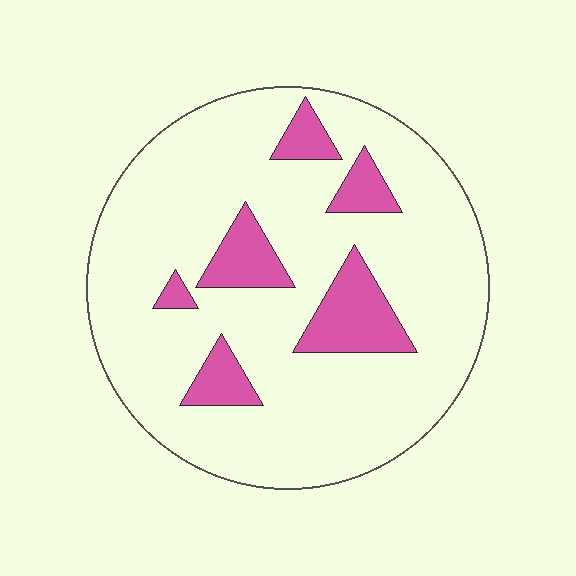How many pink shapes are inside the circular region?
6.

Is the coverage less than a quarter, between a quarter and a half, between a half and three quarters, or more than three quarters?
Less than a quarter.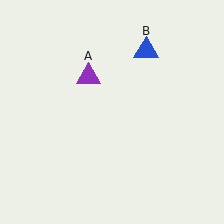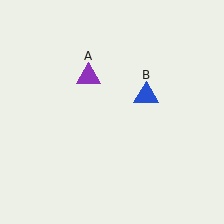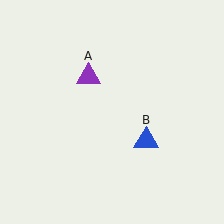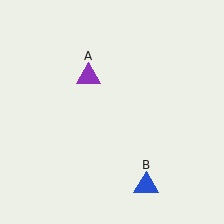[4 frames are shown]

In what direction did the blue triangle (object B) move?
The blue triangle (object B) moved down.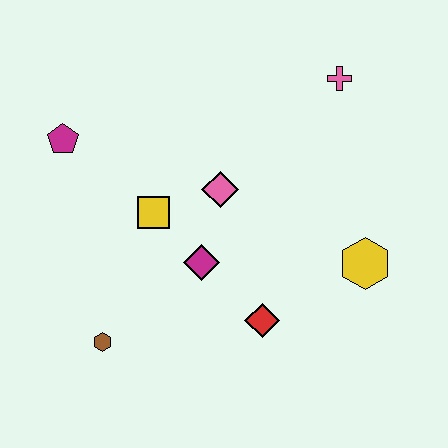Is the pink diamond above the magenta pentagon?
No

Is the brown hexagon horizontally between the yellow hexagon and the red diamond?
No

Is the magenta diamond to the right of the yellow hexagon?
No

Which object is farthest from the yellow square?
The pink cross is farthest from the yellow square.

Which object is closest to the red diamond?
The magenta diamond is closest to the red diamond.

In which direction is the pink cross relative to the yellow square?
The pink cross is to the right of the yellow square.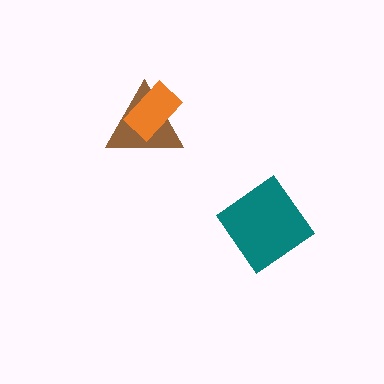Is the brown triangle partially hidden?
Yes, it is partially covered by another shape.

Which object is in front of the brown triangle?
The orange rectangle is in front of the brown triangle.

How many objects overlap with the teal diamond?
0 objects overlap with the teal diamond.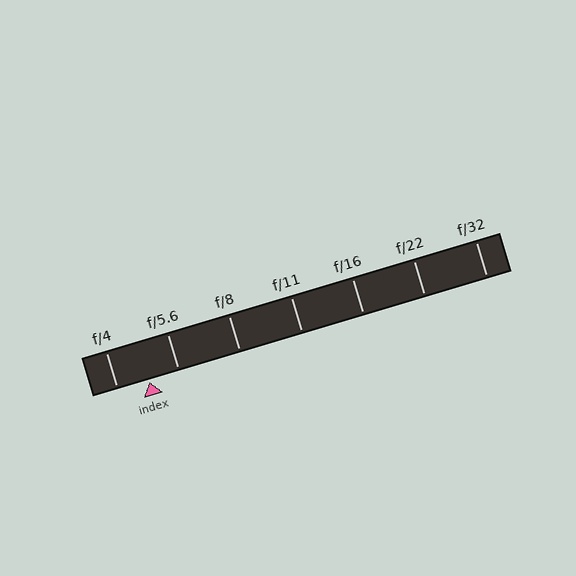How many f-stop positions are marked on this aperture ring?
There are 7 f-stop positions marked.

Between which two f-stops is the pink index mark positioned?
The index mark is between f/4 and f/5.6.